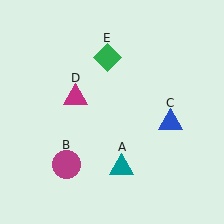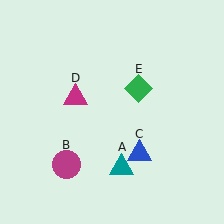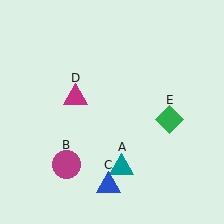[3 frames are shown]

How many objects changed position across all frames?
2 objects changed position: blue triangle (object C), green diamond (object E).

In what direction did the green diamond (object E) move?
The green diamond (object E) moved down and to the right.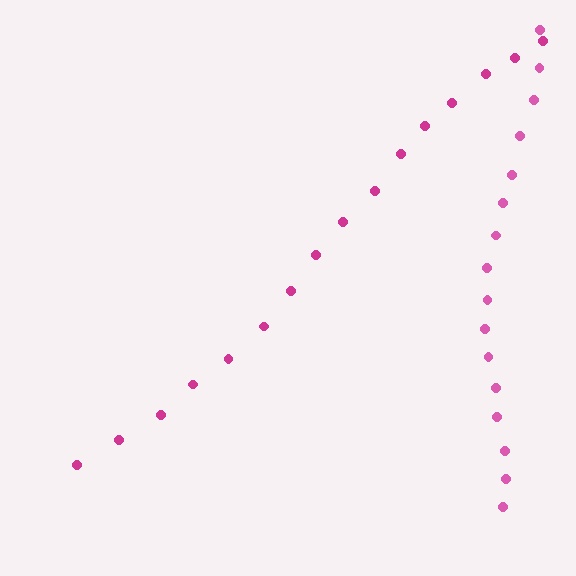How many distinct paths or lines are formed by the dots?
There are 2 distinct paths.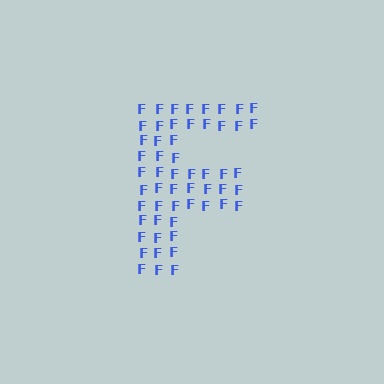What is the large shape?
The large shape is the letter F.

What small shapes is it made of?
It is made of small letter F's.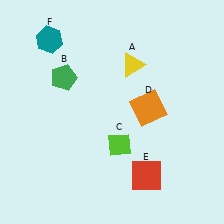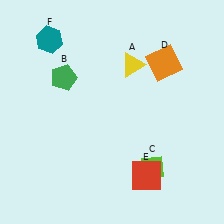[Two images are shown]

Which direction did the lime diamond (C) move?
The lime diamond (C) moved right.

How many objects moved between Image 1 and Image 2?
2 objects moved between the two images.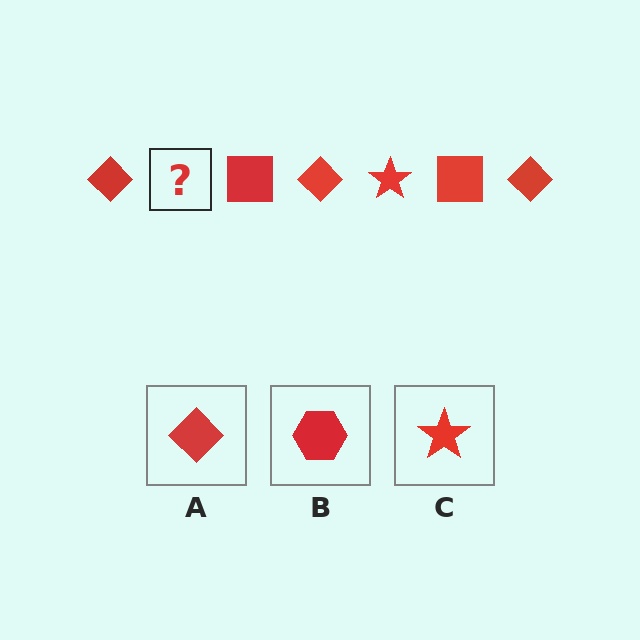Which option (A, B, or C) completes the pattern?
C.